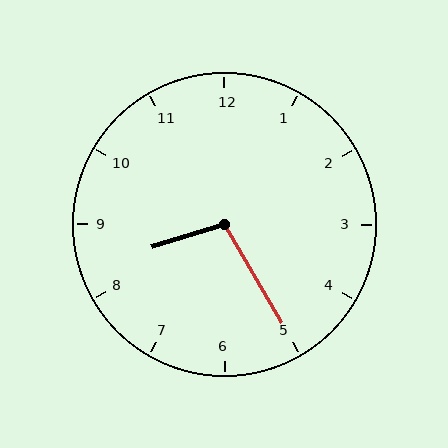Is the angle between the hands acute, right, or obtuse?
It is obtuse.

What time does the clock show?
8:25.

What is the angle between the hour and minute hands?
Approximately 102 degrees.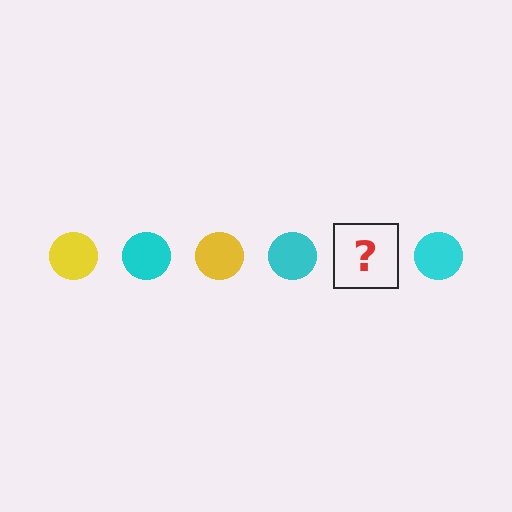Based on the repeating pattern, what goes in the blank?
The blank should be a yellow circle.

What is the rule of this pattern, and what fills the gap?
The rule is that the pattern cycles through yellow, cyan circles. The gap should be filled with a yellow circle.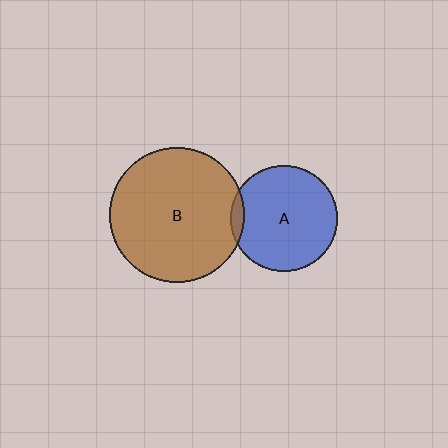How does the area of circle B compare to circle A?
Approximately 1.6 times.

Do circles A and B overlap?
Yes.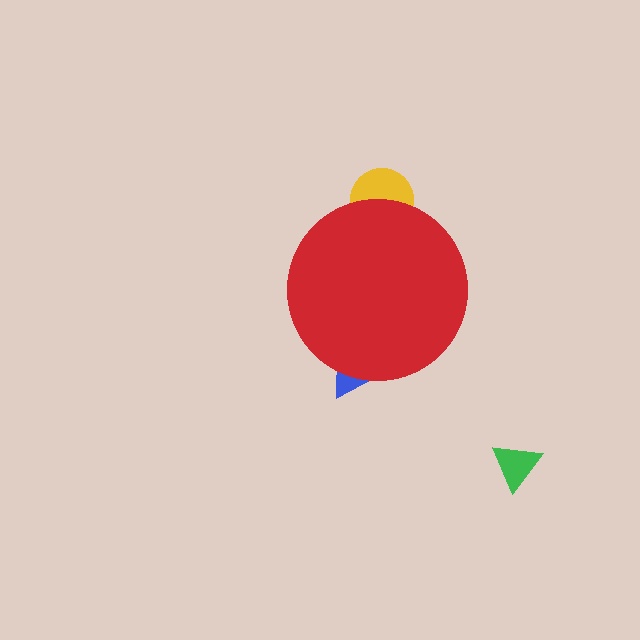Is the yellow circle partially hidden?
Yes, the yellow circle is partially hidden behind the red circle.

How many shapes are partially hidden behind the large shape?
2 shapes are partially hidden.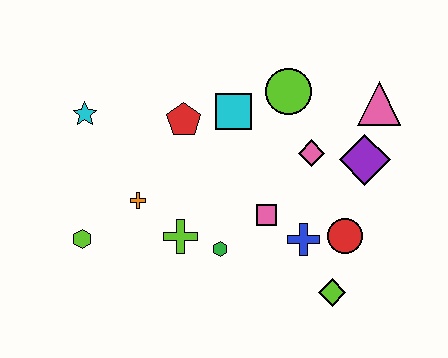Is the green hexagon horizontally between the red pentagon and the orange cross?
No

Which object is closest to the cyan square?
The red pentagon is closest to the cyan square.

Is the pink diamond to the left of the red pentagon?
No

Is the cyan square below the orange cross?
No